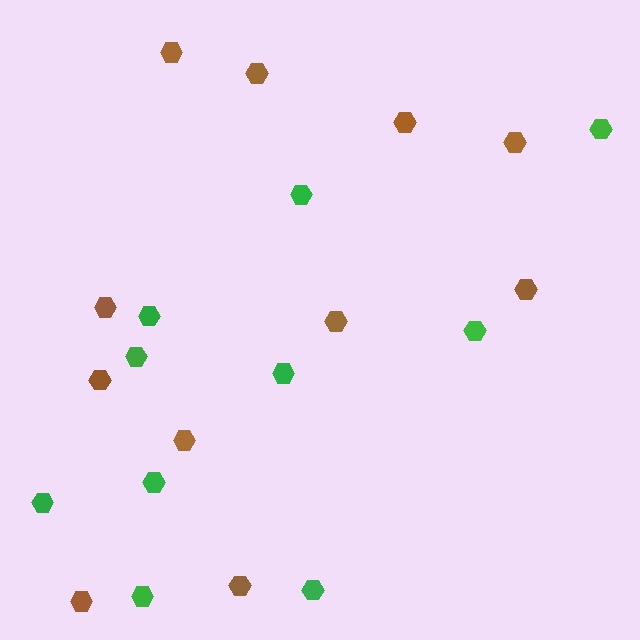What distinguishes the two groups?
There are 2 groups: one group of brown hexagons (11) and one group of green hexagons (10).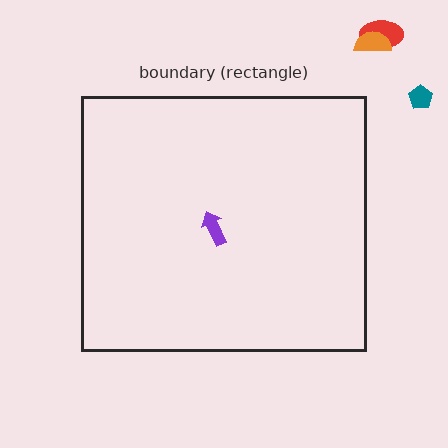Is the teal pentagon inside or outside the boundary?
Outside.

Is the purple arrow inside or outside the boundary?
Inside.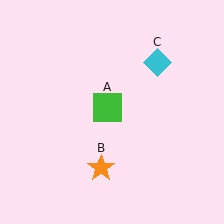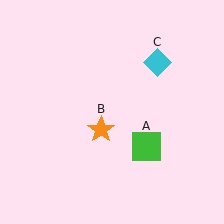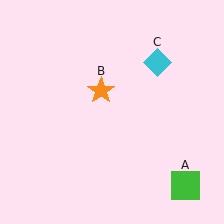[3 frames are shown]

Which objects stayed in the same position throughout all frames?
Cyan diamond (object C) remained stationary.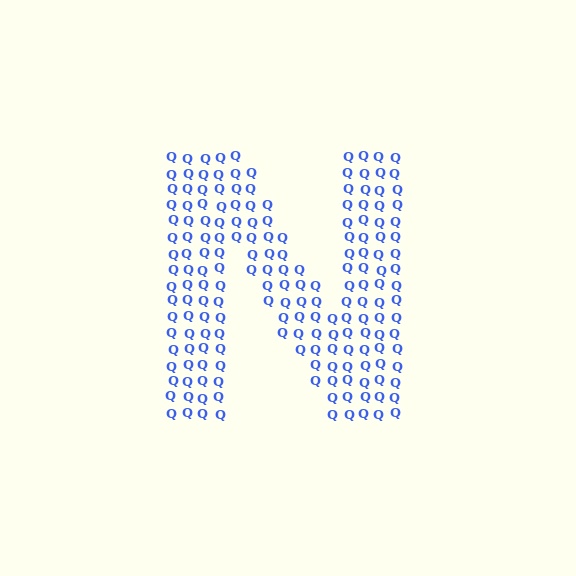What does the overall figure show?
The overall figure shows the letter N.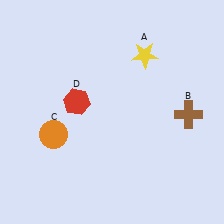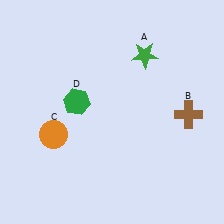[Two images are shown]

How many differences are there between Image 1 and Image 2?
There are 2 differences between the two images.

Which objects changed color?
A changed from yellow to green. D changed from red to green.